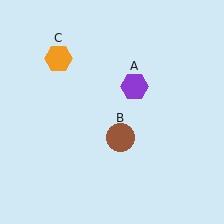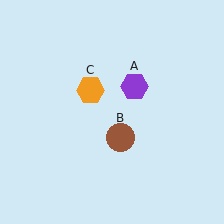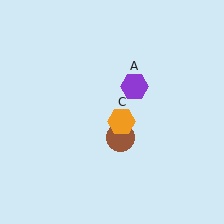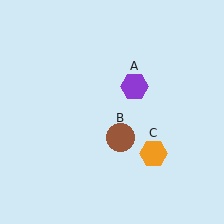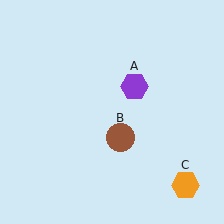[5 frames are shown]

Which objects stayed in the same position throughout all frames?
Purple hexagon (object A) and brown circle (object B) remained stationary.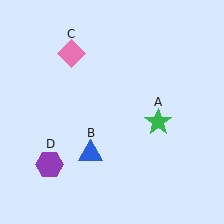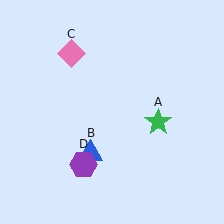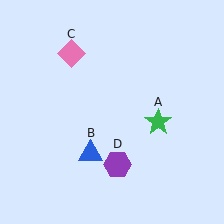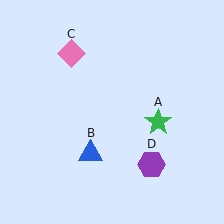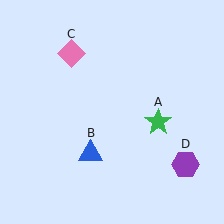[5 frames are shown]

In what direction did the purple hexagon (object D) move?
The purple hexagon (object D) moved right.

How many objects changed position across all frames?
1 object changed position: purple hexagon (object D).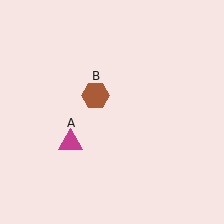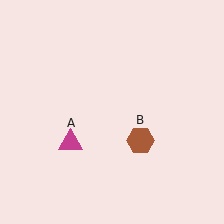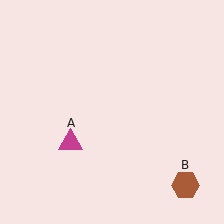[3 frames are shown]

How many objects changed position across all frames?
1 object changed position: brown hexagon (object B).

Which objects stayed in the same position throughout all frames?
Magenta triangle (object A) remained stationary.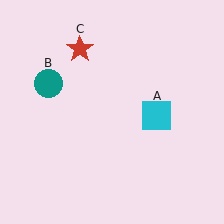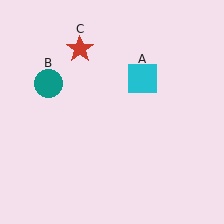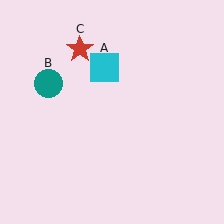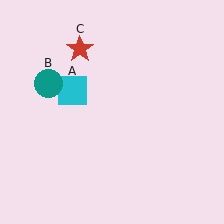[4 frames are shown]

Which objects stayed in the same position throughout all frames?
Teal circle (object B) and red star (object C) remained stationary.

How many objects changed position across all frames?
1 object changed position: cyan square (object A).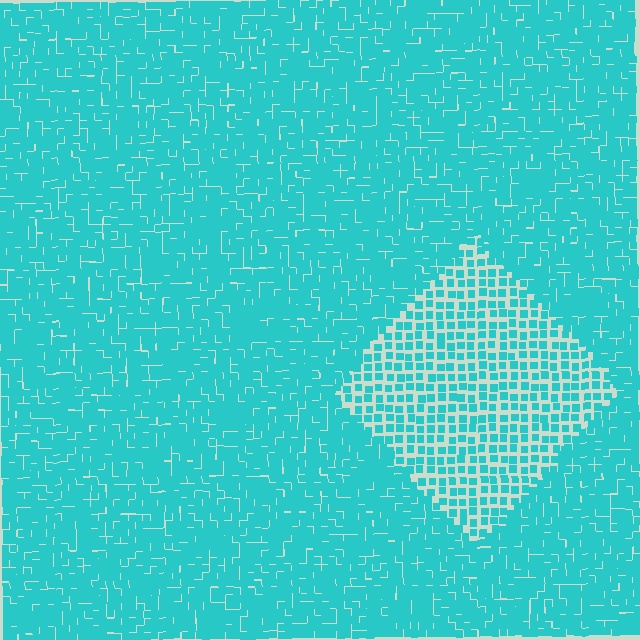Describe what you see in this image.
The image contains small cyan elements arranged at two different densities. A diamond-shaped region is visible where the elements are less densely packed than the surrounding area.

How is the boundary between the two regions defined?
The boundary is defined by a change in element density (approximately 1.9x ratio). All elements are the same color, size, and shape.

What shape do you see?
I see a diamond.